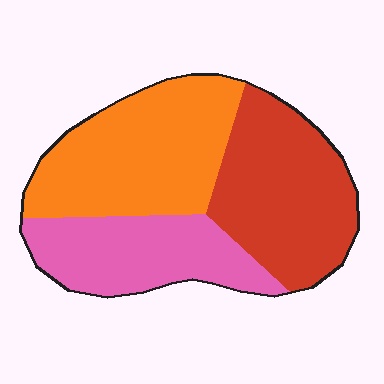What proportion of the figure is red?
Red covers around 35% of the figure.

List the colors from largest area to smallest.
From largest to smallest: orange, red, pink.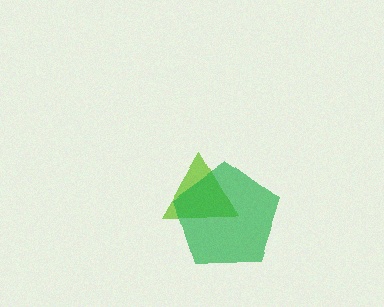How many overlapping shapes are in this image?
There are 2 overlapping shapes in the image.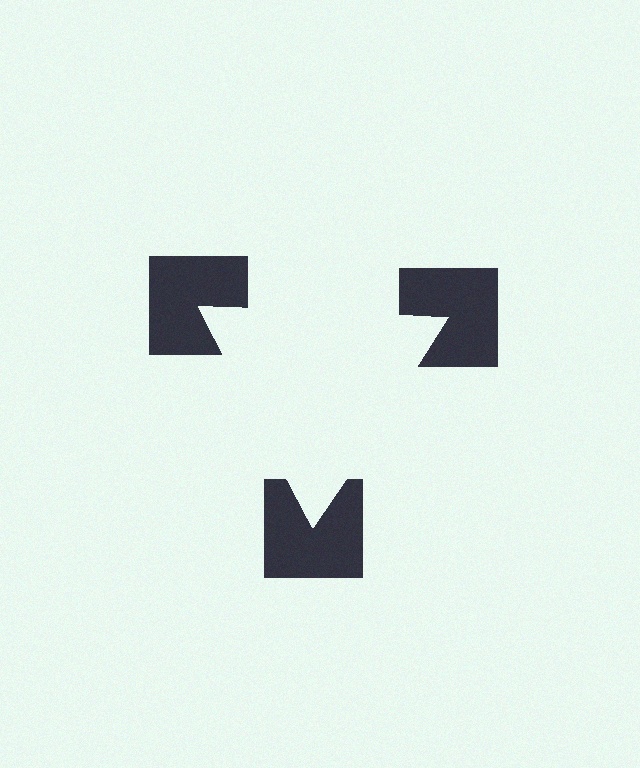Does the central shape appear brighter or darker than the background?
It typically appears slightly brighter than the background, even though no actual brightness change is drawn.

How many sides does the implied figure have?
3 sides.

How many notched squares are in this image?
There are 3 — one at each vertex of the illusory triangle.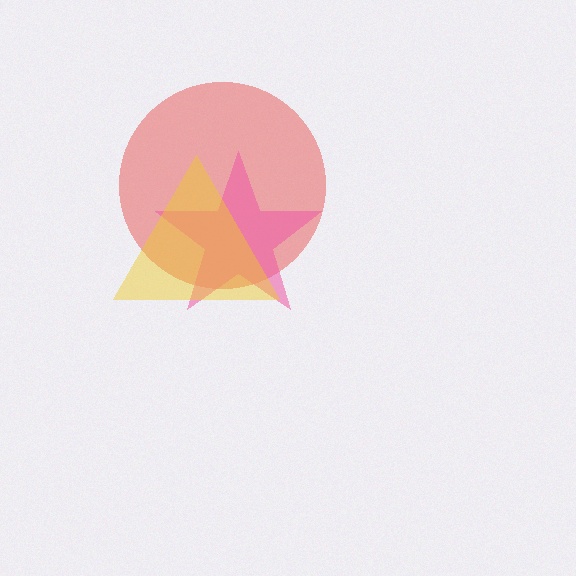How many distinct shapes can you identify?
There are 3 distinct shapes: a red circle, a pink star, a yellow triangle.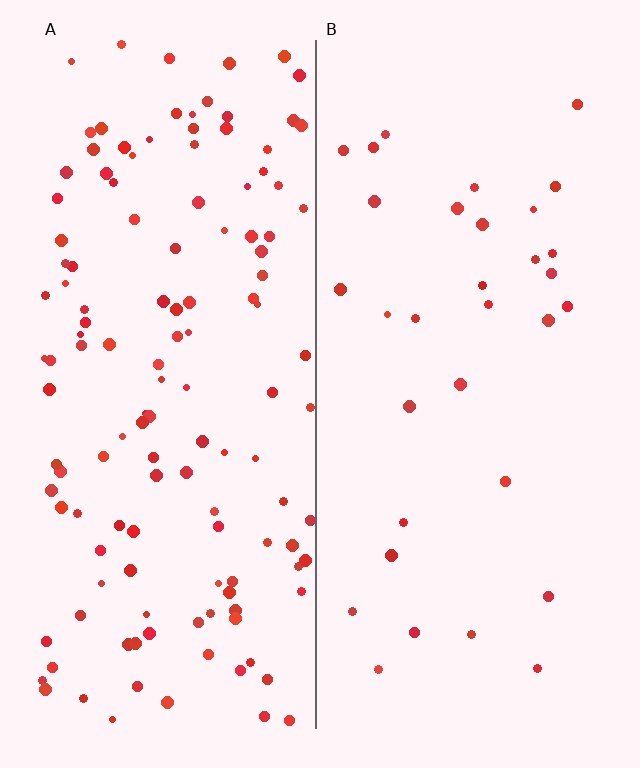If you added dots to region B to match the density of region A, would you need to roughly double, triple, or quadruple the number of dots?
Approximately quadruple.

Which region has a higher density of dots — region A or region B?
A (the left).